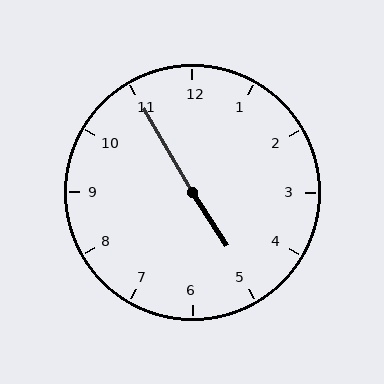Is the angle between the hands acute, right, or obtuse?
It is obtuse.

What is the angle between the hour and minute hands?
Approximately 178 degrees.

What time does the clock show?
4:55.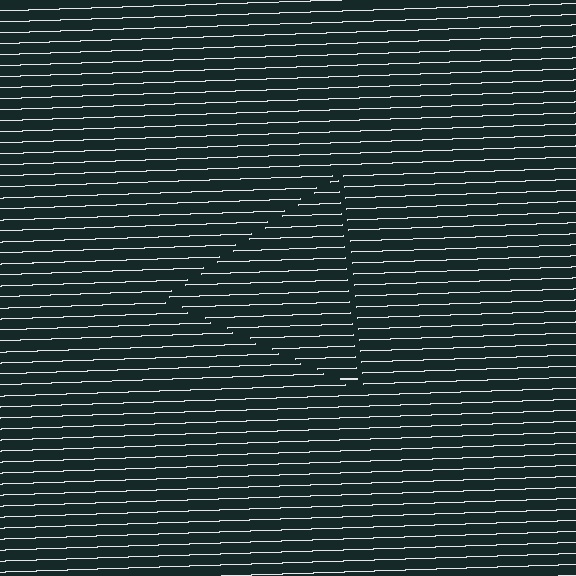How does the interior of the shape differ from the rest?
The interior of the shape contains the same grating, shifted by half a period — the contour is defined by the phase discontinuity where line-ends from the inner and outer gratings abut.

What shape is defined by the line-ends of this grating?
An illusory triangle. The interior of the shape contains the same grating, shifted by half a period — the contour is defined by the phase discontinuity where line-ends from the inner and outer gratings abut.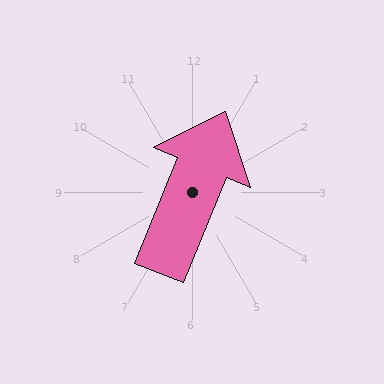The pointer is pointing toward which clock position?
Roughly 1 o'clock.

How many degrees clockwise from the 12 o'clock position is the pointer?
Approximately 22 degrees.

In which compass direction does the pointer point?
North.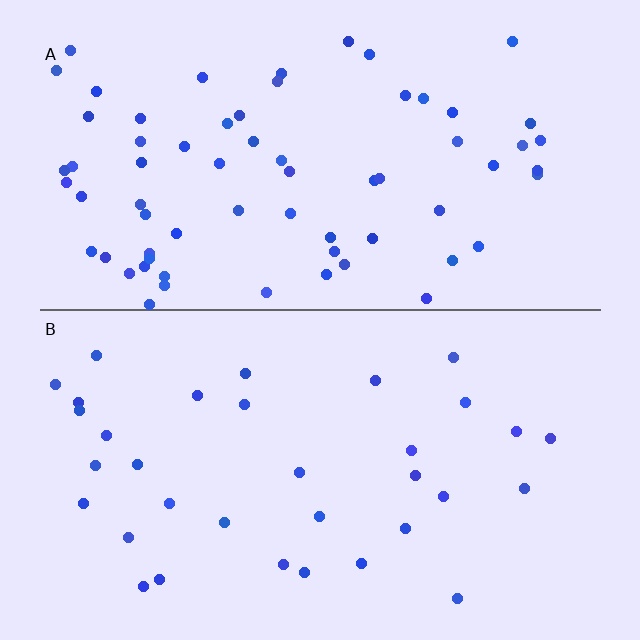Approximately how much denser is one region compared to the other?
Approximately 2.0× — region A over region B.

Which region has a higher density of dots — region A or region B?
A (the top).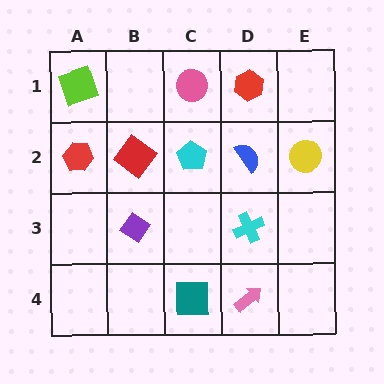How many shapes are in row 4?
2 shapes.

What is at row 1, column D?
A red hexagon.